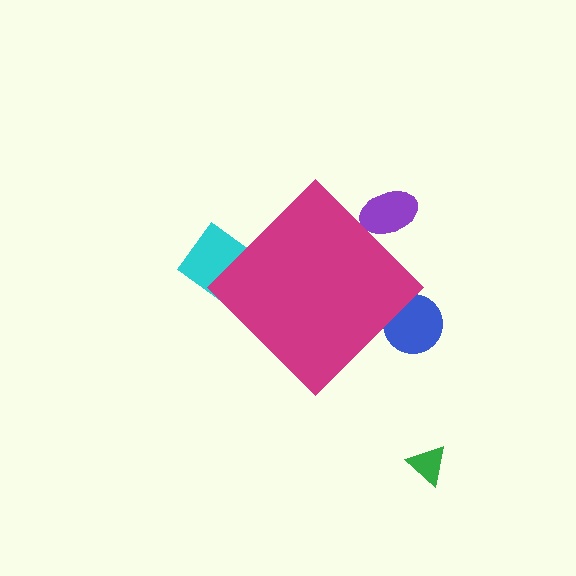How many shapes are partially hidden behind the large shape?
3 shapes are partially hidden.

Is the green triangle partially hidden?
No, the green triangle is fully visible.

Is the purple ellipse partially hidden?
Yes, the purple ellipse is partially hidden behind the magenta diamond.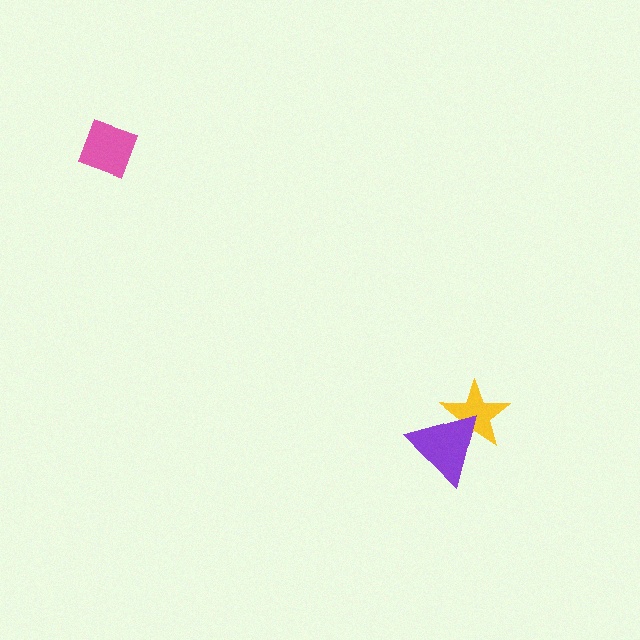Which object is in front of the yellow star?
The purple triangle is in front of the yellow star.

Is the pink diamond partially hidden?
No, no other shape covers it.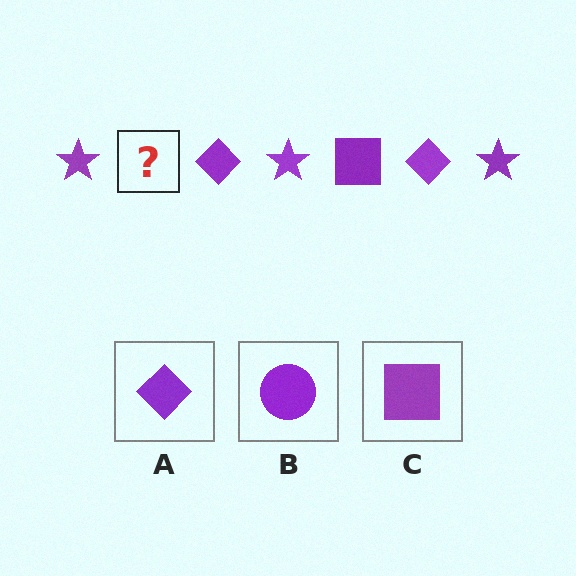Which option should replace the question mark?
Option C.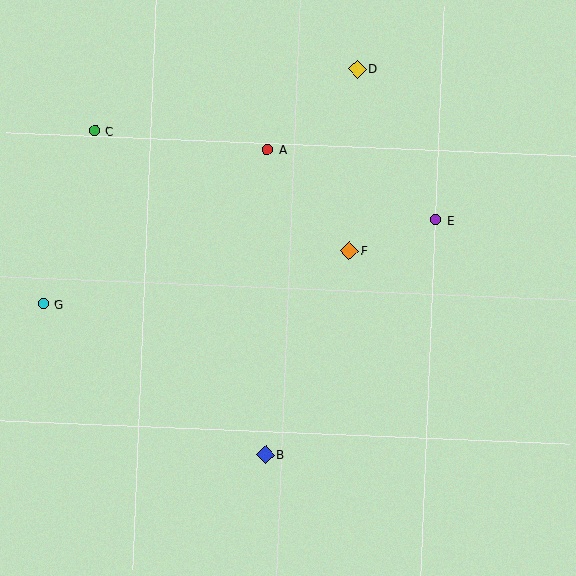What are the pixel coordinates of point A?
Point A is at (268, 149).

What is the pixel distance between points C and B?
The distance between C and B is 366 pixels.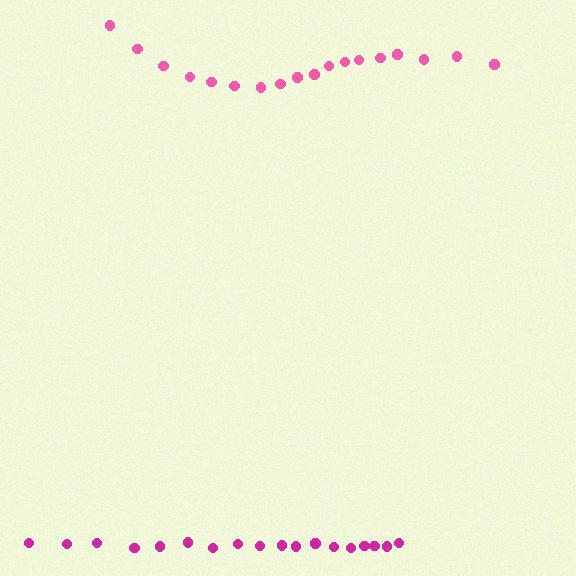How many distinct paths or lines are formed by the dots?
There are 2 distinct paths.